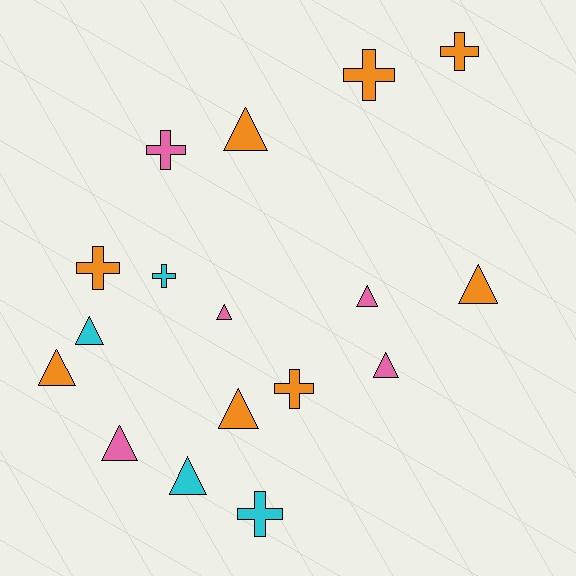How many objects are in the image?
There are 17 objects.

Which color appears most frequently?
Orange, with 8 objects.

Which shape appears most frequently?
Triangle, with 10 objects.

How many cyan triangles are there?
There are 2 cyan triangles.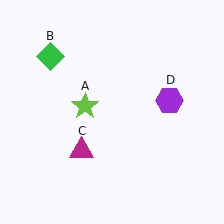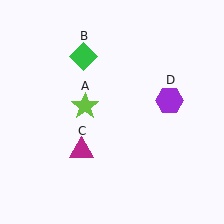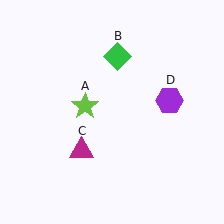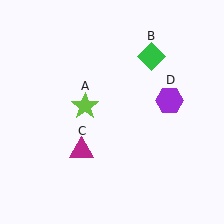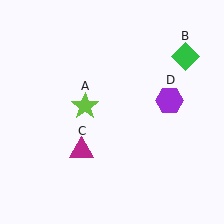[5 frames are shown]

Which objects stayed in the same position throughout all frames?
Lime star (object A) and magenta triangle (object C) and purple hexagon (object D) remained stationary.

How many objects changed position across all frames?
1 object changed position: green diamond (object B).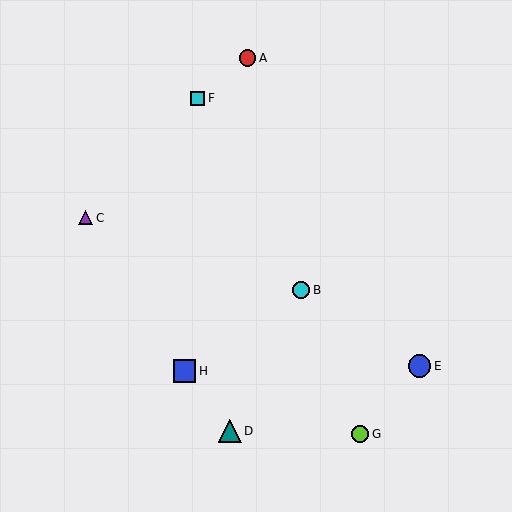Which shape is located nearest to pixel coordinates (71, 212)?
The purple triangle (labeled C) at (85, 218) is nearest to that location.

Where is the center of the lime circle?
The center of the lime circle is at (360, 434).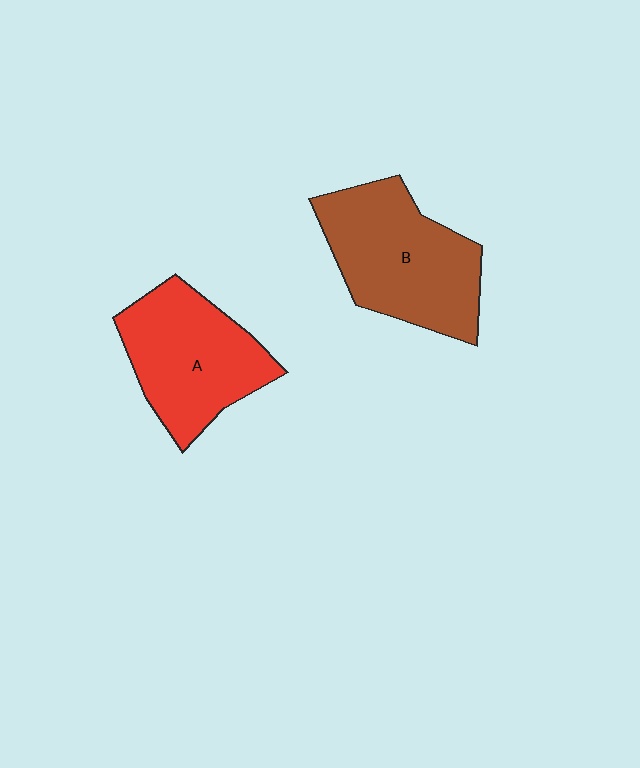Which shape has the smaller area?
Shape A (red).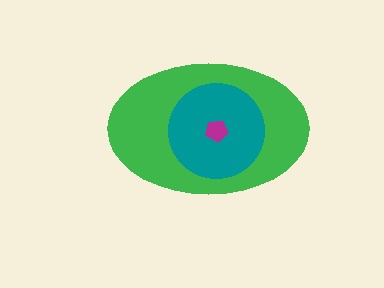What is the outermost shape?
The green ellipse.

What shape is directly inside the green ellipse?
The teal circle.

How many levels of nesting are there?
3.